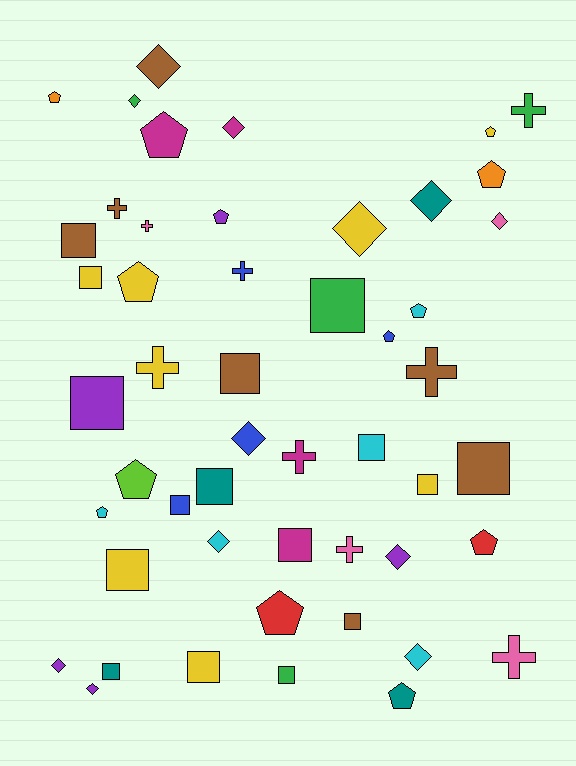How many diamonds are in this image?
There are 12 diamonds.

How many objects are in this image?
There are 50 objects.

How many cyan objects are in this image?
There are 5 cyan objects.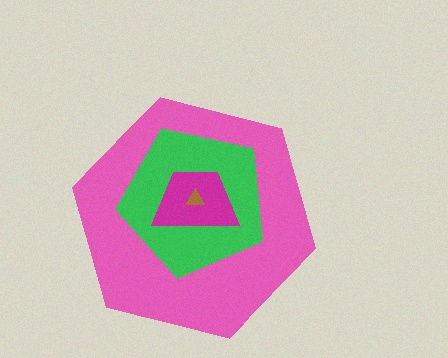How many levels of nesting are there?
4.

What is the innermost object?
The brown triangle.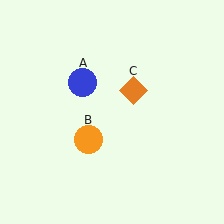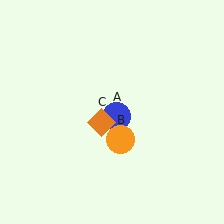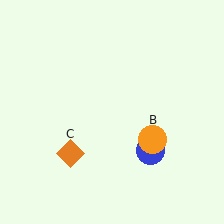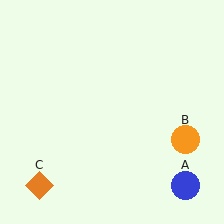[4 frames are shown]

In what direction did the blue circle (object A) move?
The blue circle (object A) moved down and to the right.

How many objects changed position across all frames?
3 objects changed position: blue circle (object A), orange circle (object B), orange diamond (object C).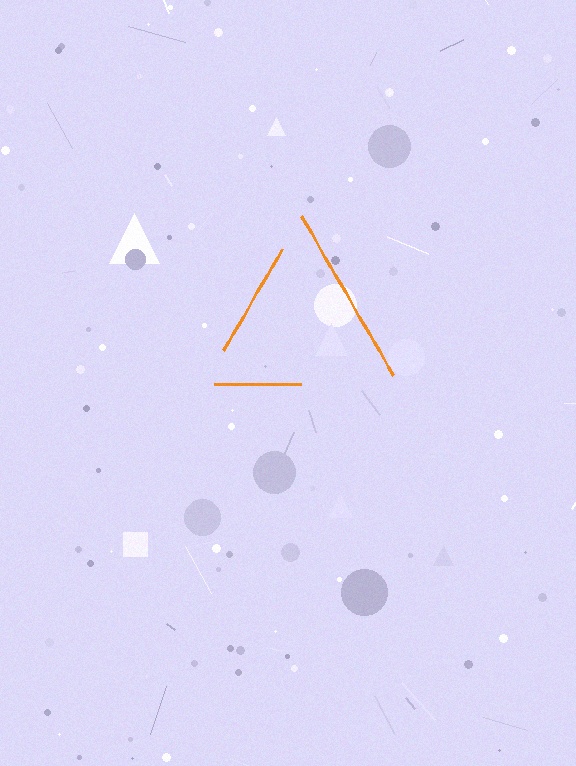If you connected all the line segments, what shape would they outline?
They would outline a triangle.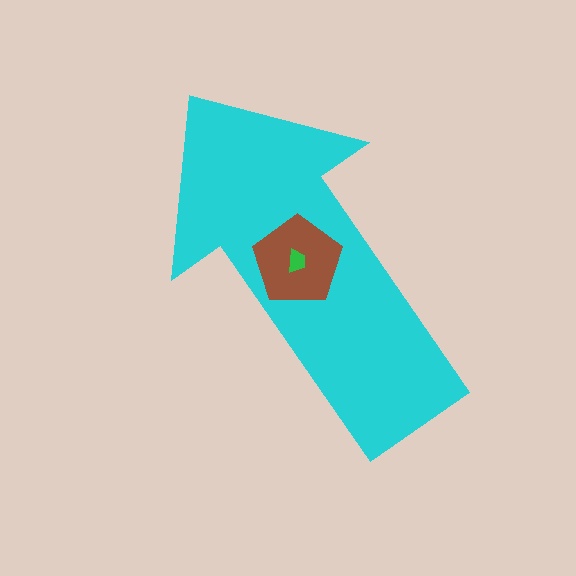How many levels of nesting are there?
3.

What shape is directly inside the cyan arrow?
The brown pentagon.